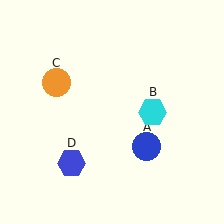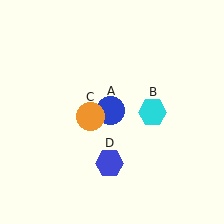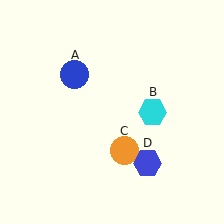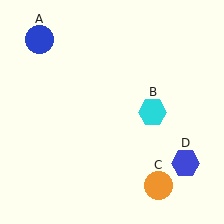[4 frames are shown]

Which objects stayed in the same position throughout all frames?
Cyan hexagon (object B) remained stationary.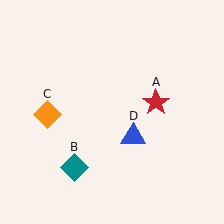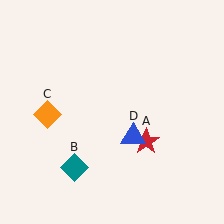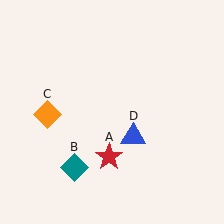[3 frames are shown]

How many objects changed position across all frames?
1 object changed position: red star (object A).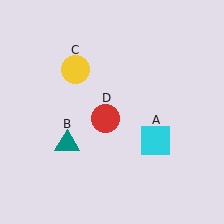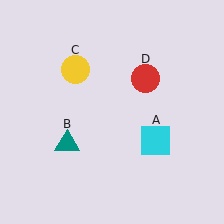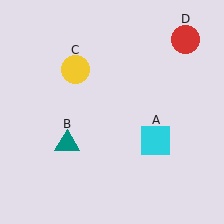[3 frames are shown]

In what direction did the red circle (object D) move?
The red circle (object D) moved up and to the right.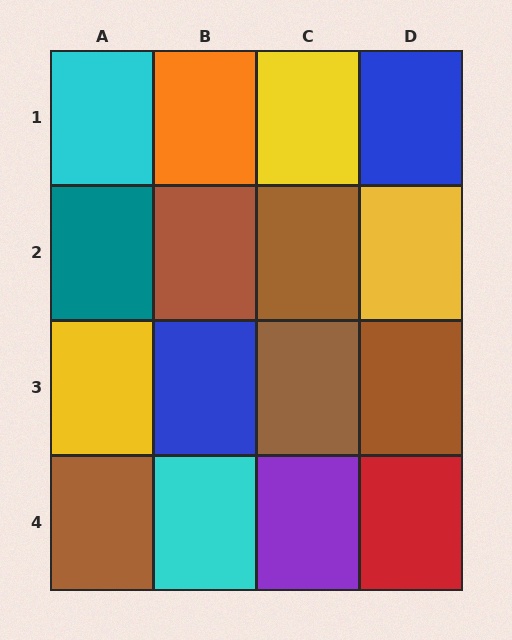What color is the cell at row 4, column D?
Red.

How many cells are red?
1 cell is red.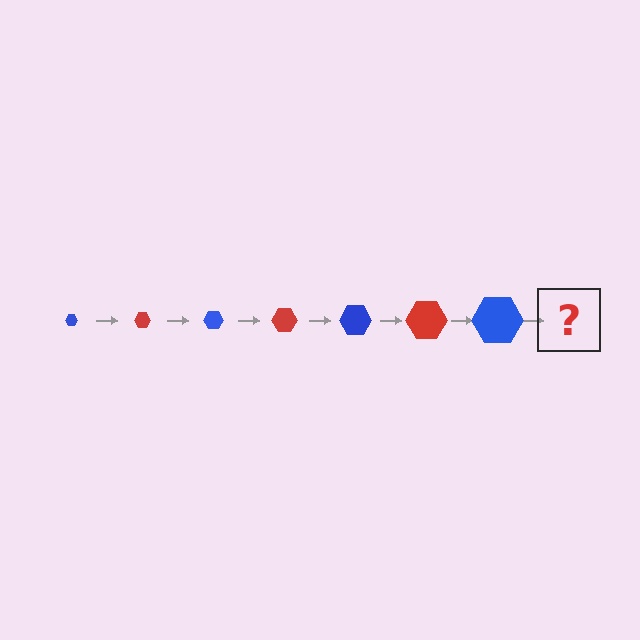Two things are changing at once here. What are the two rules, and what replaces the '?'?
The two rules are that the hexagon grows larger each step and the color cycles through blue and red. The '?' should be a red hexagon, larger than the previous one.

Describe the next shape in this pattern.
It should be a red hexagon, larger than the previous one.